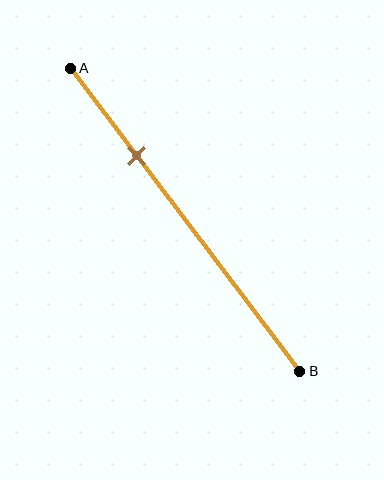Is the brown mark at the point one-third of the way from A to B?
No, the mark is at about 30% from A, not at the 33% one-third point.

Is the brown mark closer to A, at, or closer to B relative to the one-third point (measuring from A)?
The brown mark is closer to point A than the one-third point of segment AB.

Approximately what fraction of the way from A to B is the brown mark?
The brown mark is approximately 30% of the way from A to B.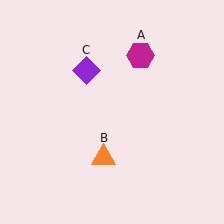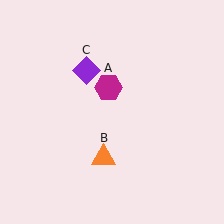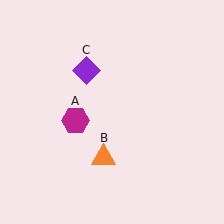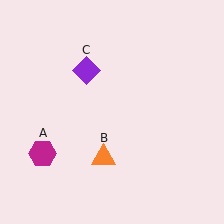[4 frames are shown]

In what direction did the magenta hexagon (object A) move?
The magenta hexagon (object A) moved down and to the left.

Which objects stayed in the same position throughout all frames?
Orange triangle (object B) and purple diamond (object C) remained stationary.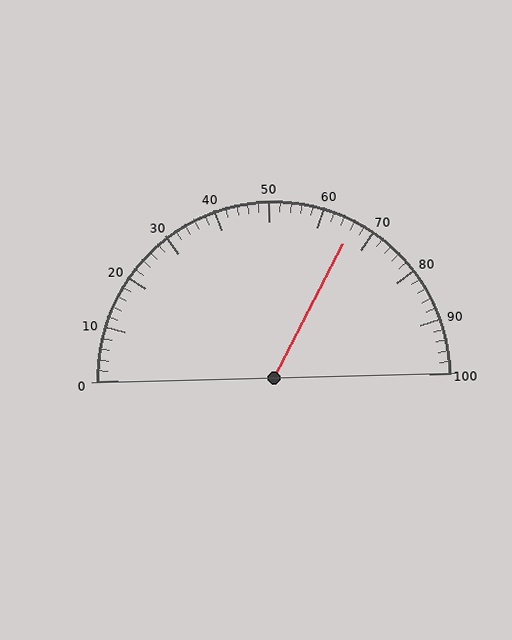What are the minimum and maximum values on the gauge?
The gauge ranges from 0 to 100.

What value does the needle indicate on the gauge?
The needle indicates approximately 66.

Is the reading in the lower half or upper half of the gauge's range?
The reading is in the upper half of the range (0 to 100).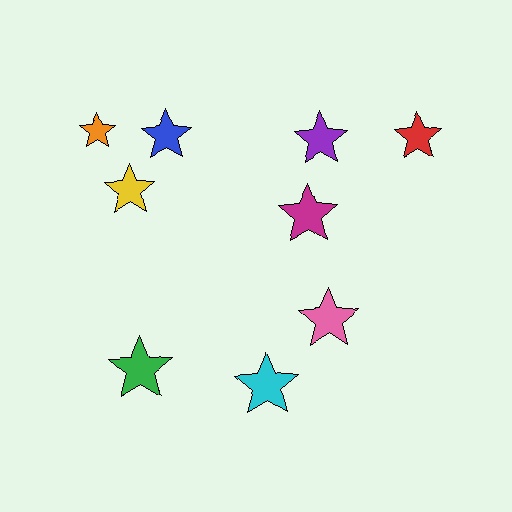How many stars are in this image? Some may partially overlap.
There are 9 stars.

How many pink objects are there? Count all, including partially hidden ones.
There is 1 pink object.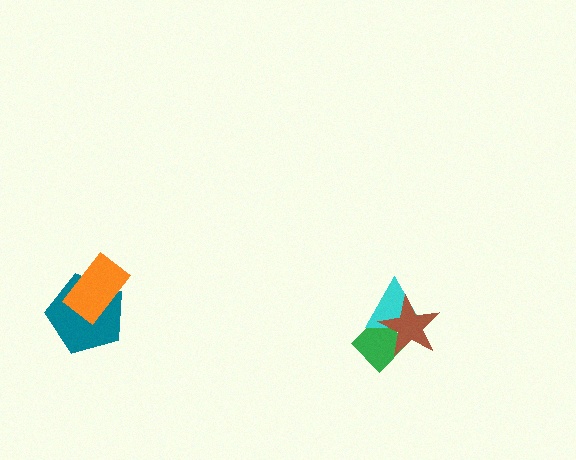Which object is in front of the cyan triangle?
The brown star is in front of the cyan triangle.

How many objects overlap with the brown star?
2 objects overlap with the brown star.